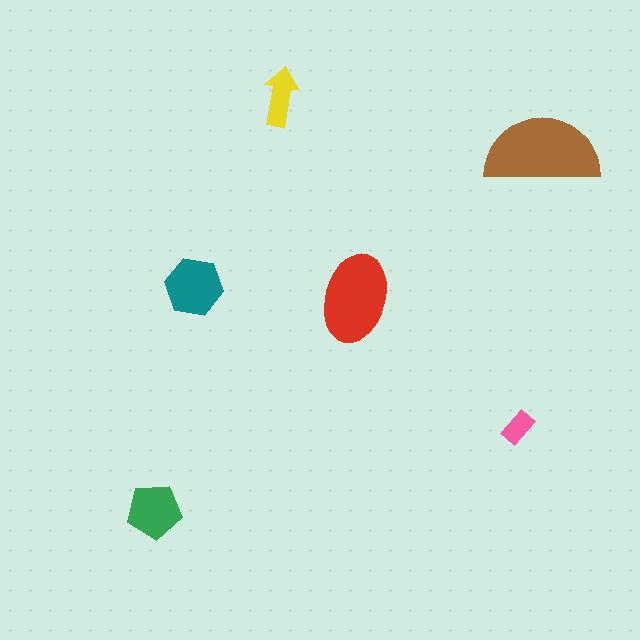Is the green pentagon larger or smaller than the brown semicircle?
Smaller.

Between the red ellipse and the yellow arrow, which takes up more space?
The red ellipse.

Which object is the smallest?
The pink rectangle.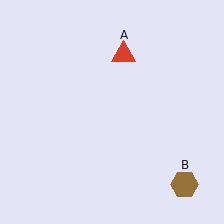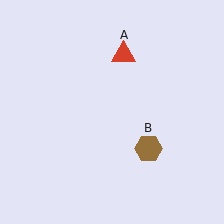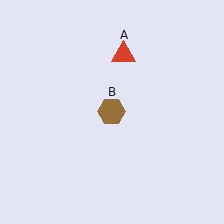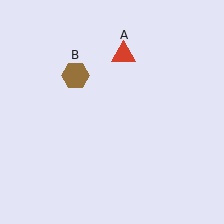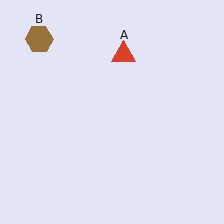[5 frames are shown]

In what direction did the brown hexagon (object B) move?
The brown hexagon (object B) moved up and to the left.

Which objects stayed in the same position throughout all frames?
Red triangle (object A) remained stationary.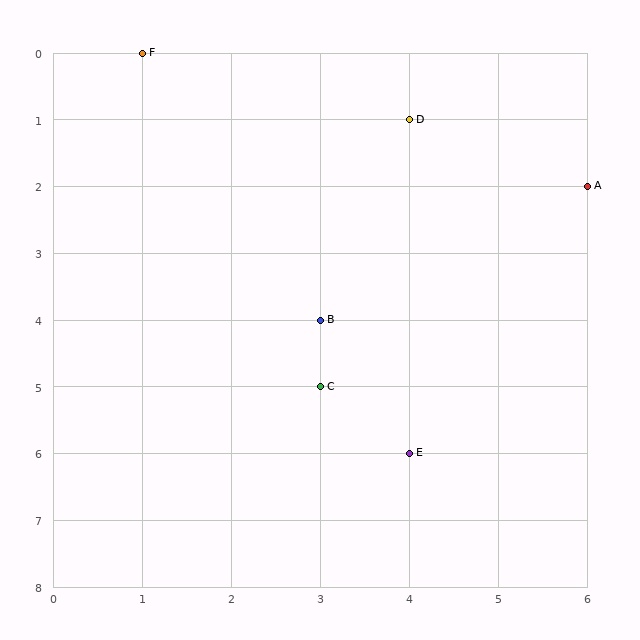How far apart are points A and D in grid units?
Points A and D are 2 columns and 1 row apart (about 2.2 grid units diagonally).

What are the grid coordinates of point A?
Point A is at grid coordinates (6, 2).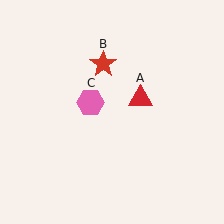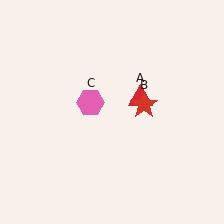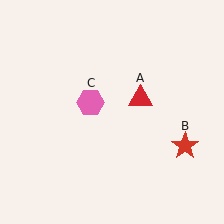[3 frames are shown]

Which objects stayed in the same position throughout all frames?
Red triangle (object A) and pink hexagon (object C) remained stationary.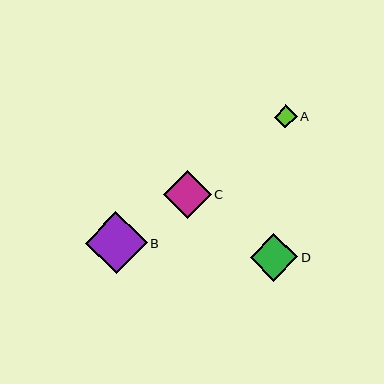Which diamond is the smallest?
Diamond A is the smallest with a size of approximately 23 pixels.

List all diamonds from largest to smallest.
From largest to smallest: B, D, C, A.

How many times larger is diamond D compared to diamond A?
Diamond D is approximately 2.1 times the size of diamond A.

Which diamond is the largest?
Diamond B is the largest with a size of approximately 62 pixels.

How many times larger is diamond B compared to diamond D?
Diamond B is approximately 1.3 times the size of diamond D.